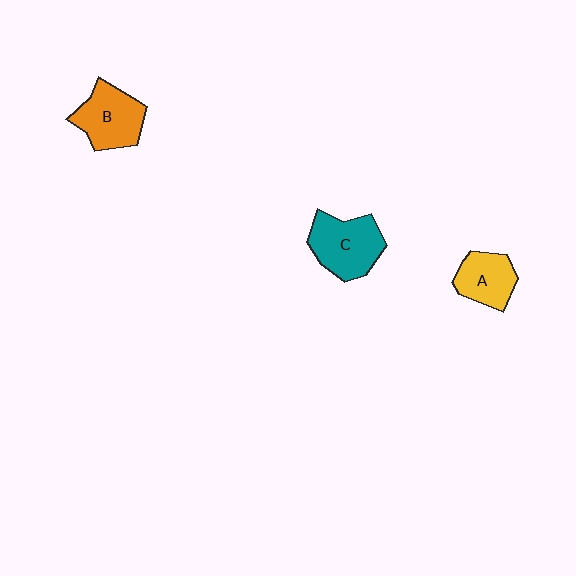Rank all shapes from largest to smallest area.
From largest to smallest: C (teal), B (orange), A (yellow).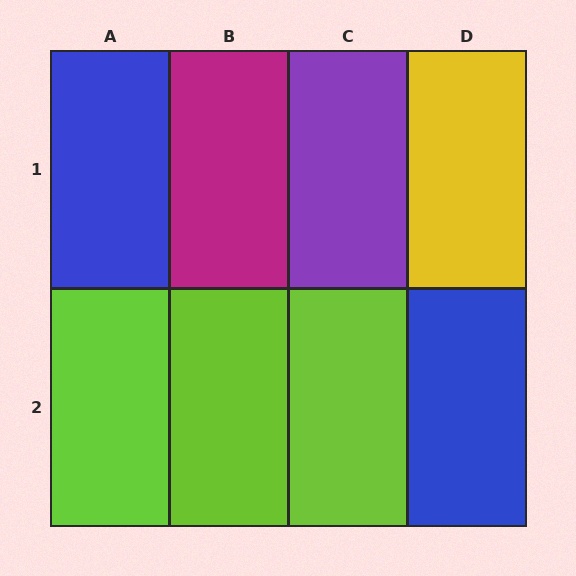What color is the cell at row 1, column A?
Blue.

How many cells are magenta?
1 cell is magenta.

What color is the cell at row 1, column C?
Purple.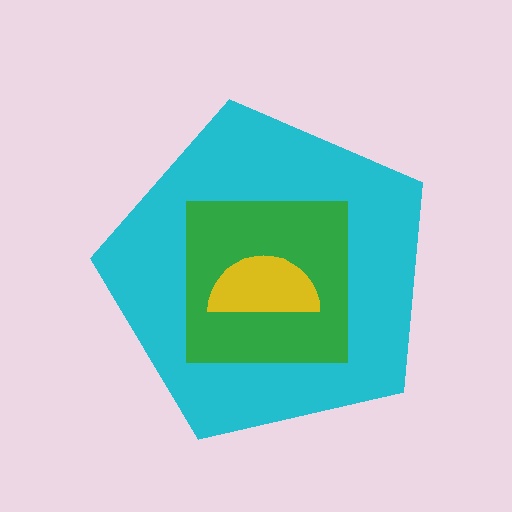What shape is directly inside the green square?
The yellow semicircle.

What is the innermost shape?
The yellow semicircle.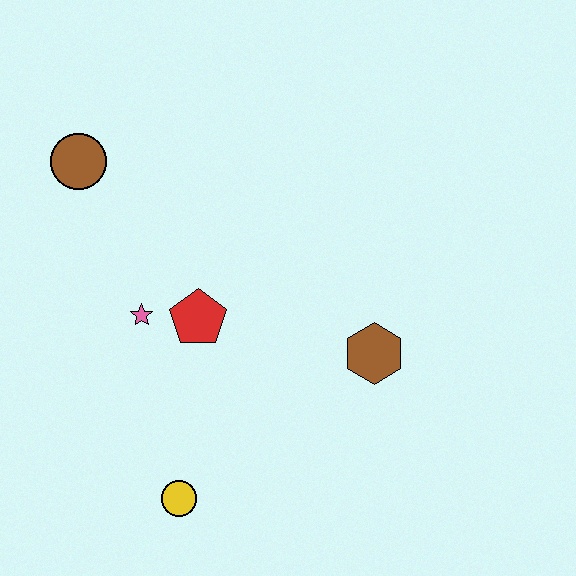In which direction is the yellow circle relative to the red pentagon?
The yellow circle is below the red pentagon.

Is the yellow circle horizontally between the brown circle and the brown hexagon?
Yes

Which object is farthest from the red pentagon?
The brown circle is farthest from the red pentagon.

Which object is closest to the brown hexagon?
The red pentagon is closest to the brown hexagon.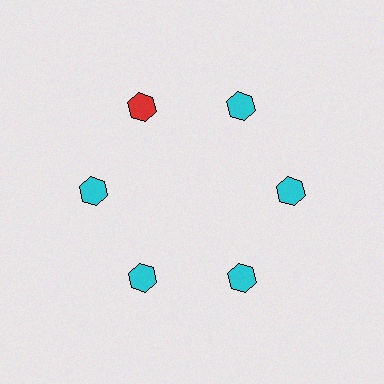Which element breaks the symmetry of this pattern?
The red hexagon at roughly the 11 o'clock position breaks the symmetry. All other shapes are cyan hexagons.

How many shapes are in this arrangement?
There are 6 shapes arranged in a ring pattern.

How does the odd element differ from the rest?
It has a different color: red instead of cyan.